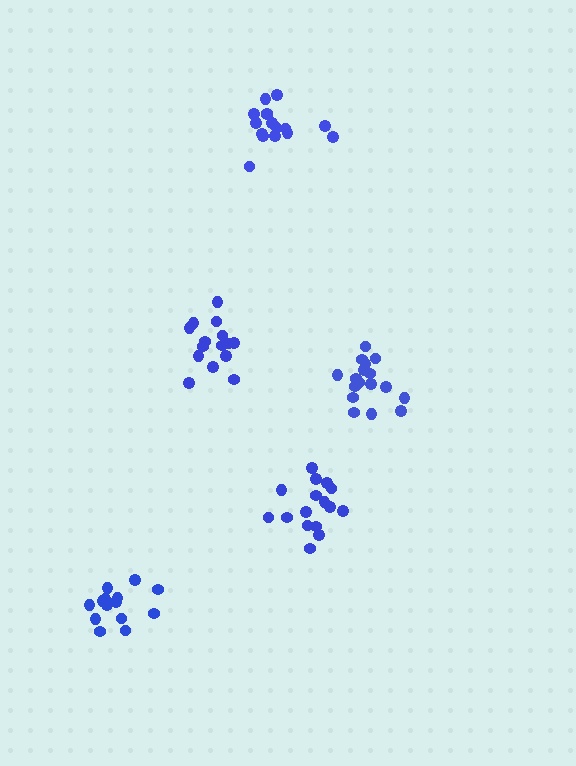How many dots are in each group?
Group 1: 16 dots, Group 2: 17 dots, Group 3: 16 dots, Group 4: 14 dots, Group 5: 15 dots (78 total).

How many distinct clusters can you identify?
There are 5 distinct clusters.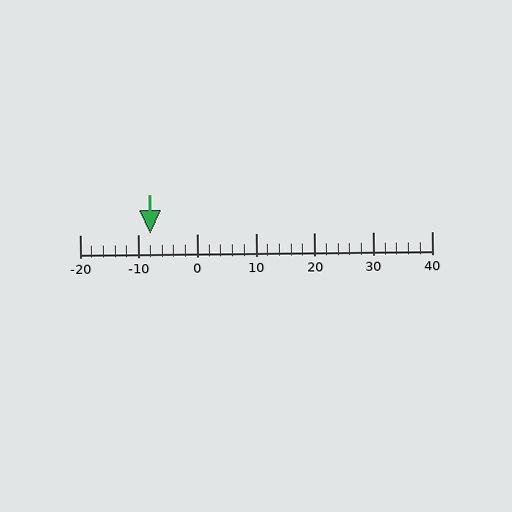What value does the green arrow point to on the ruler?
The green arrow points to approximately -8.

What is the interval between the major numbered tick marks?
The major tick marks are spaced 10 units apart.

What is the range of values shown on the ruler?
The ruler shows values from -20 to 40.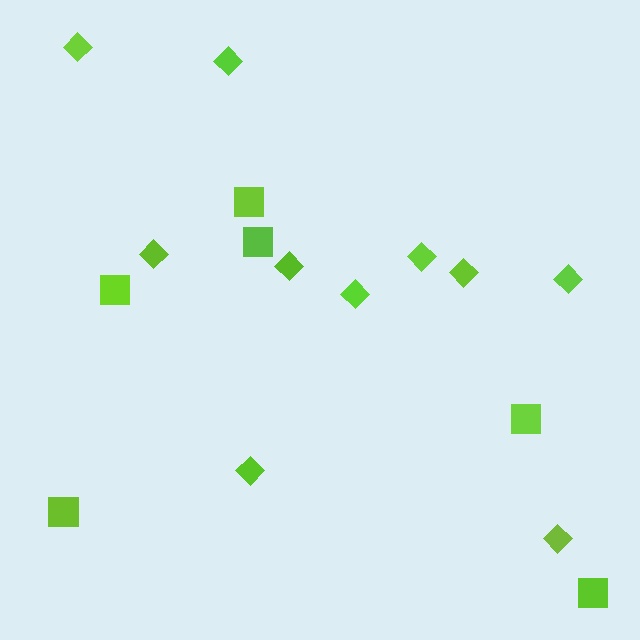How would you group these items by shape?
There are 2 groups: one group of squares (6) and one group of diamonds (10).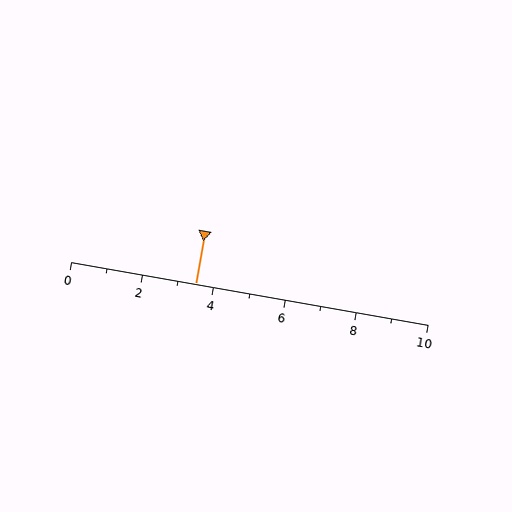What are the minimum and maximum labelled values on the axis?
The axis runs from 0 to 10.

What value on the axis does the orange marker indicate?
The marker indicates approximately 3.5.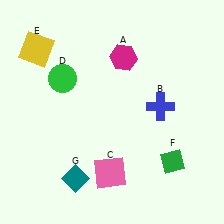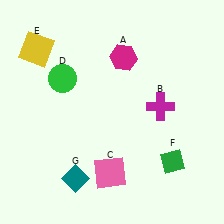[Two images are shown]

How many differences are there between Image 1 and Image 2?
There is 1 difference between the two images.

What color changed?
The cross (B) changed from blue in Image 1 to magenta in Image 2.